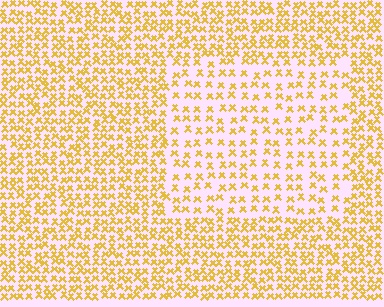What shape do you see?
I see a rectangle.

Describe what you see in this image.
The image contains small yellow elements arranged at two different densities. A rectangle-shaped region is visible where the elements are less densely packed than the surrounding area.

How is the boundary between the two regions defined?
The boundary is defined by a change in element density (approximately 1.9x ratio). All elements are the same color, size, and shape.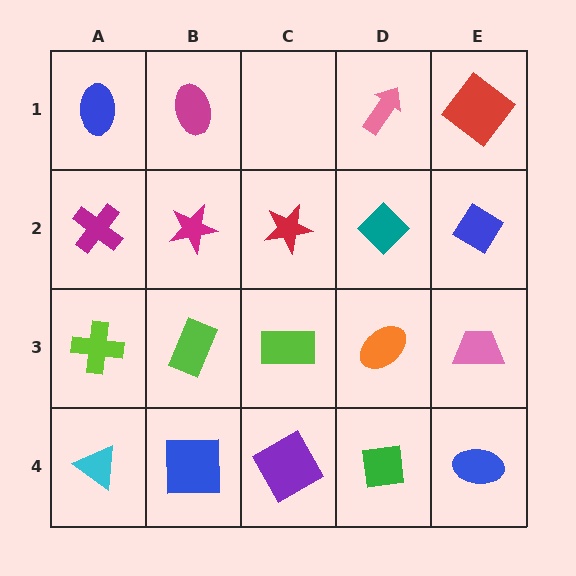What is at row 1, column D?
A pink arrow.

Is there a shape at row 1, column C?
No, that cell is empty.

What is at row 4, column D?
A green square.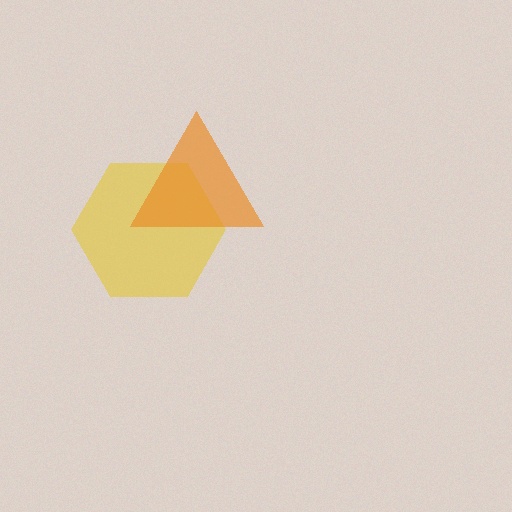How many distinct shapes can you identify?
There are 2 distinct shapes: a yellow hexagon, an orange triangle.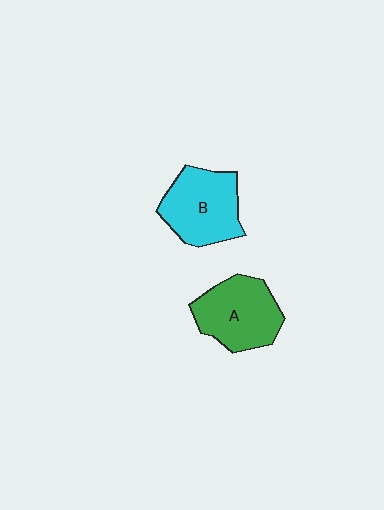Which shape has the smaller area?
Shape A (green).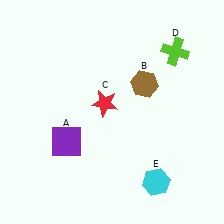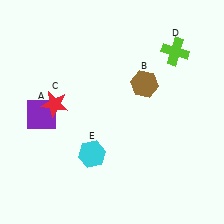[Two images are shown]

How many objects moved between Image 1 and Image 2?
3 objects moved between the two images.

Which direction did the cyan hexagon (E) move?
The cyan hexagon (E) moved left.